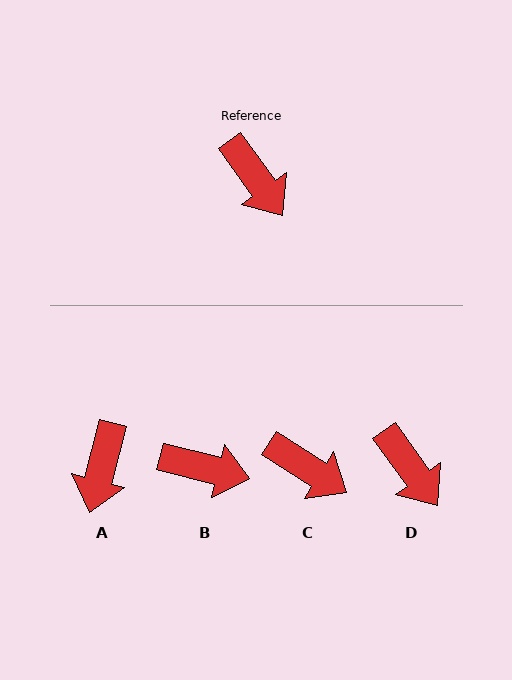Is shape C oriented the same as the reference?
No, it is off by about 22 degrees.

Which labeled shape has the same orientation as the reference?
D.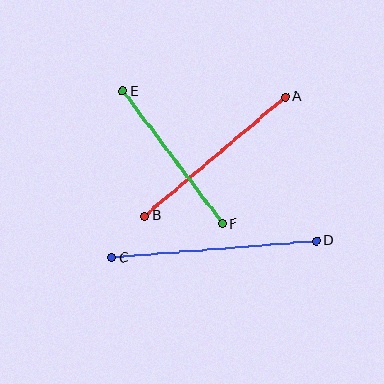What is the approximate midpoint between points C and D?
The midpoint is at approximately (214, 249) pixels.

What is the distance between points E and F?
The distance is approximately 166 pixels.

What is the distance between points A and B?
The distance is approximately 184 pixels.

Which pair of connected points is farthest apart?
Points C and D are farthest apart.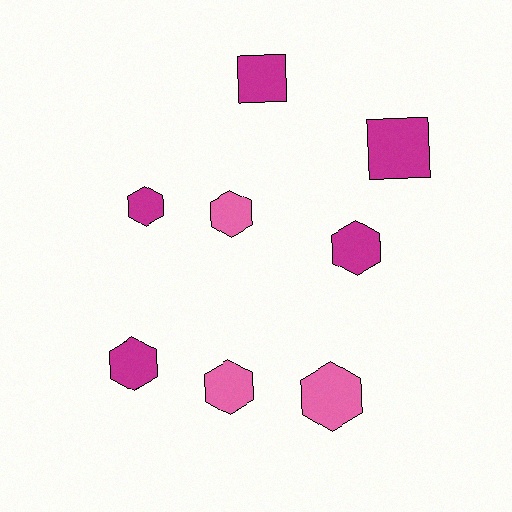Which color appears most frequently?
Magenta, with 5 objects.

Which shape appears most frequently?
Hexagon, with 6 objects.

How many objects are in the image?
There are 8 objects.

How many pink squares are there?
There are no pink squares.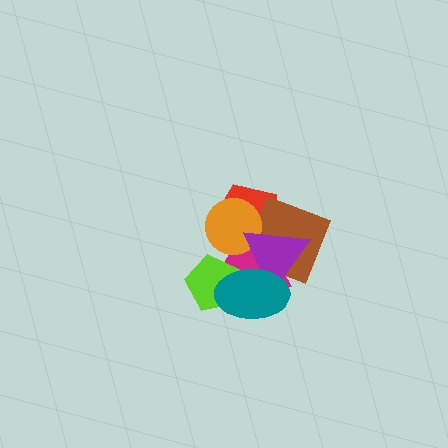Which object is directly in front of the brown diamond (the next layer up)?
The magenta triangle is directly in front of the brown diamond.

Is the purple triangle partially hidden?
Yes, it is partially covered by another shape.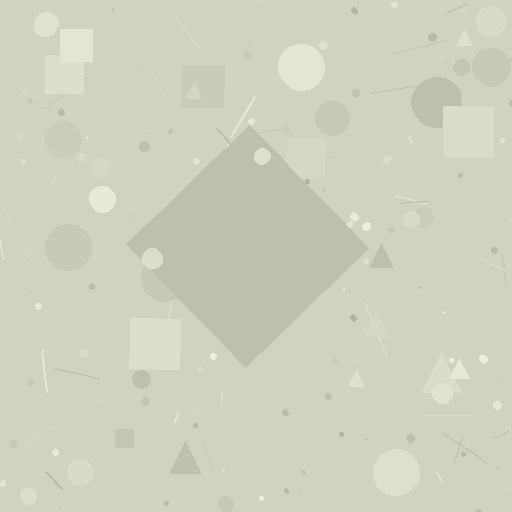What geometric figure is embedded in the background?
A diamond is embedded in the background.